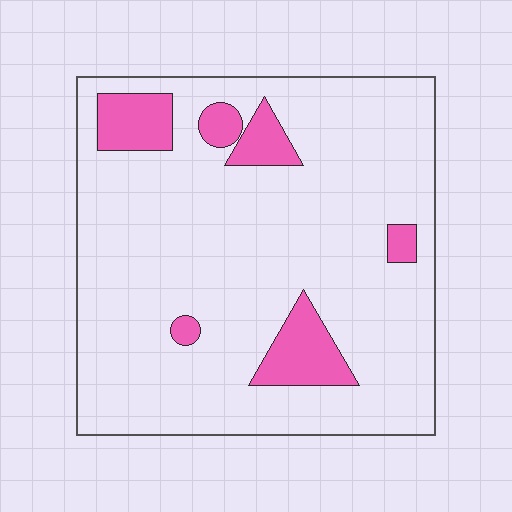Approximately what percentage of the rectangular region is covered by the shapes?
Approximately 15%.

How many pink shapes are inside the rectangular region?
6.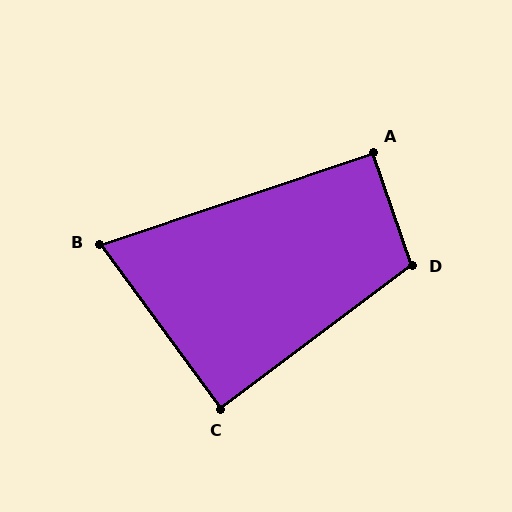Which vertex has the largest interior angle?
D, at approximately 108 degrees.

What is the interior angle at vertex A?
Approximately 90 degrees (approximately right).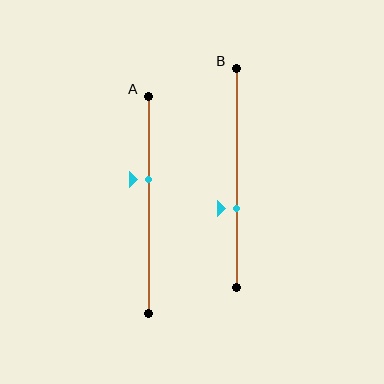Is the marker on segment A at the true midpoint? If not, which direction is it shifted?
No, the marker on segment A is shifted upward by about 12% of the segment length.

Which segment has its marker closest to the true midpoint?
Segment A has its marker closest to the true midpoint.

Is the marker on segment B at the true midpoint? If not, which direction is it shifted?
No, the marker on segment B is shifted downward by about 14% of the segment length.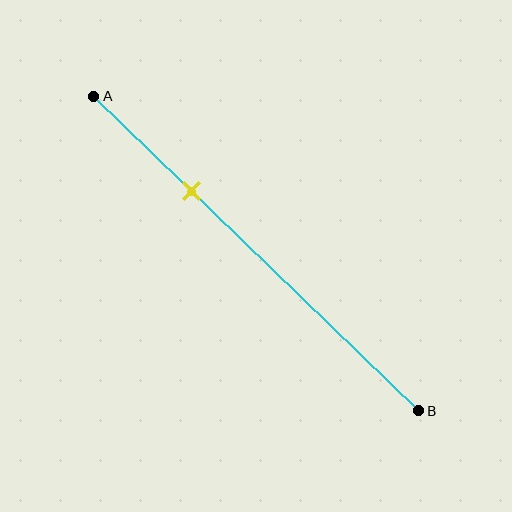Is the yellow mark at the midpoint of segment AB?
No, the mark is at about 30% from A, not at the 50% midpoint.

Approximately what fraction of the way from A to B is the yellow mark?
The yellow mark is approximately 30% of the way from A to B.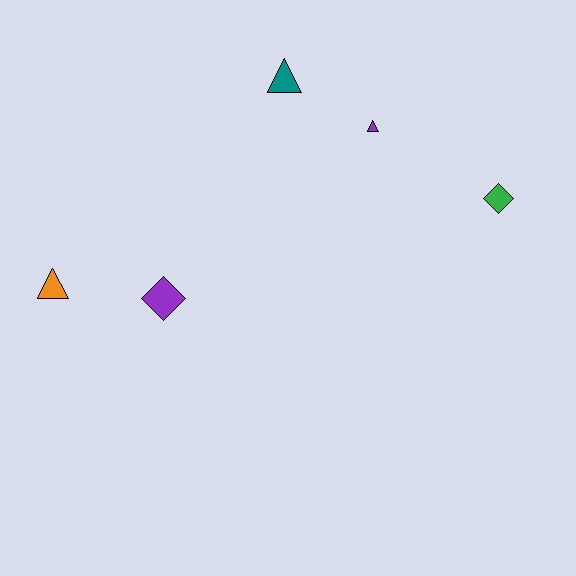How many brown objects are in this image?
There are no brown objects.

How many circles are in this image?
There are no circles.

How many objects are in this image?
There are 5 objects.